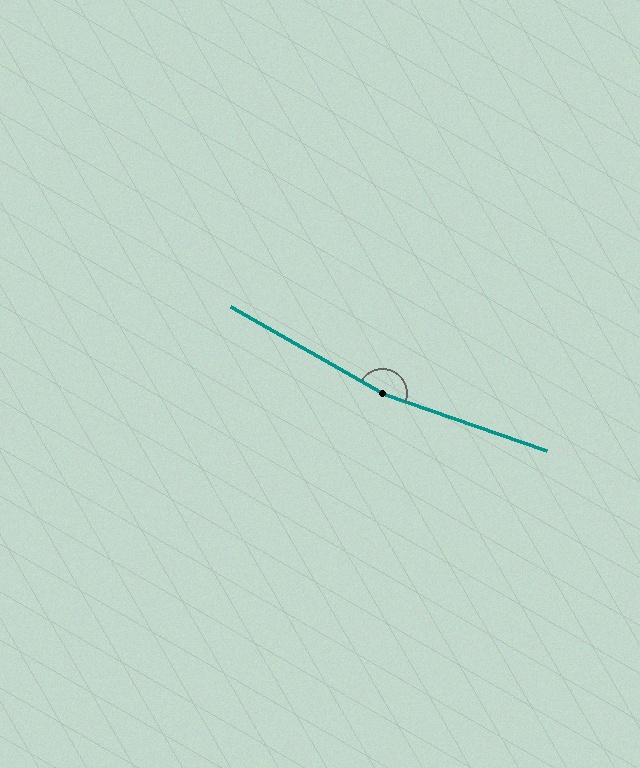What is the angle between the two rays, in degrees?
Approximately 170 degrees.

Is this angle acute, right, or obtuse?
It is obtuse.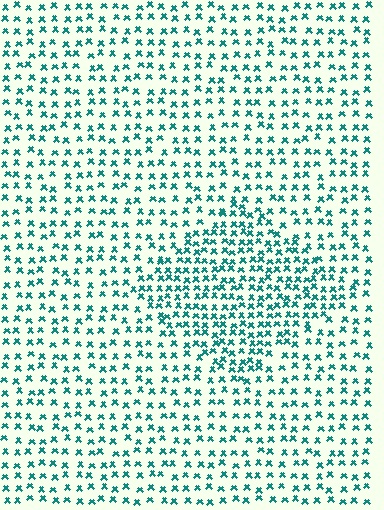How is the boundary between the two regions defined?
The boundary is defined by a change in element density (approximately 1.7x ratio). All elements are the same color, size, and shape.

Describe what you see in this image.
The image contains small teal elements arranged at two different densities. A diamond-shaped region is visible where the elements are more densely packed than the surrounding area.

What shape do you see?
I see a diamond.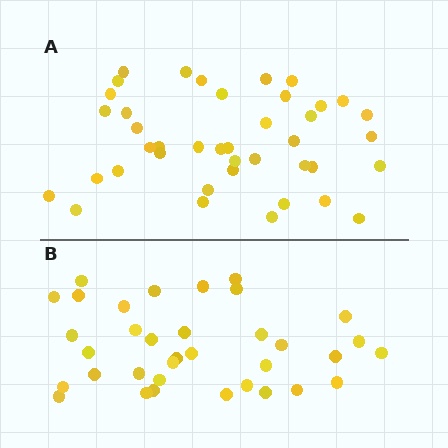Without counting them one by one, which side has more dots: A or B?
Region A (the top region) has more dots.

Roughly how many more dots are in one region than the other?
Region A has about 6 more dots than region B.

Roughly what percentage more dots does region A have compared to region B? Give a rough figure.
About 15% more.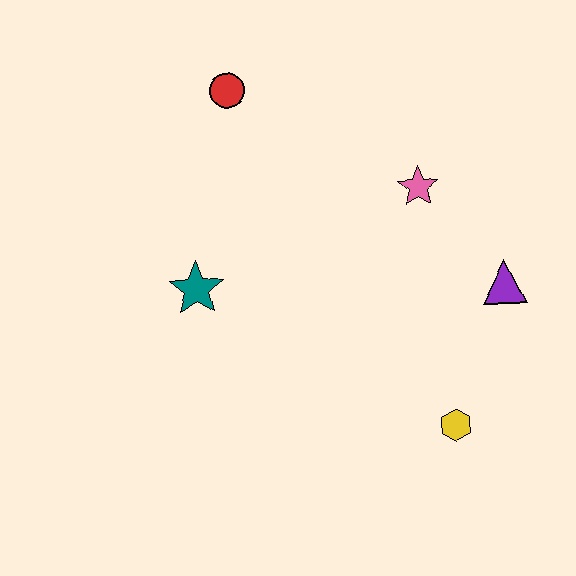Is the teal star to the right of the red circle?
No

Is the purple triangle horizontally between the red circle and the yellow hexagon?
No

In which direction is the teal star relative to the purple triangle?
The teal star is to the left of the purple triangle.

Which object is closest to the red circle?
The teal star is closest to the red circle.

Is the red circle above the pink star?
Yes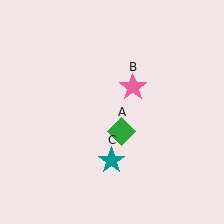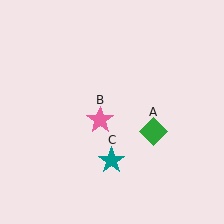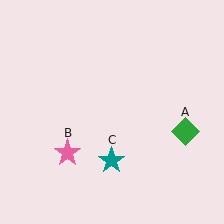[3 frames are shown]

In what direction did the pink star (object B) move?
The pink star (object B) moved down and to the left.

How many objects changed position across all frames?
2 objects changed position: green diamond (object A), pink star (object B).